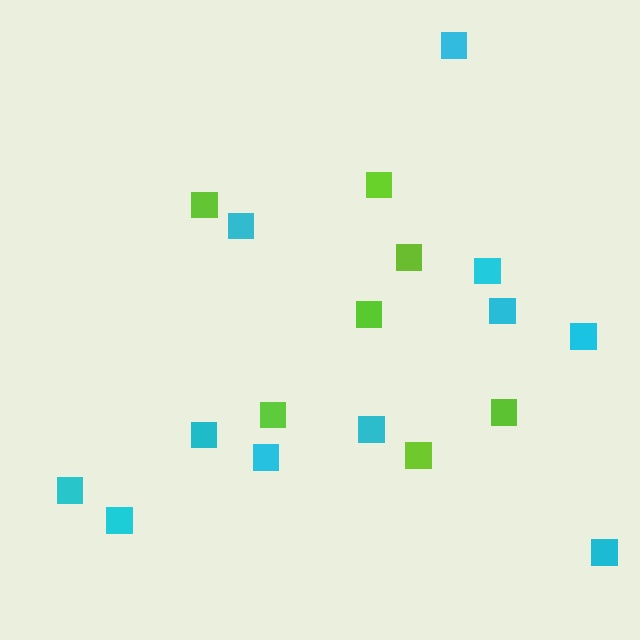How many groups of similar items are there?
There are 2 groups: one group of cyan squares (11) and one group of lime squares (7).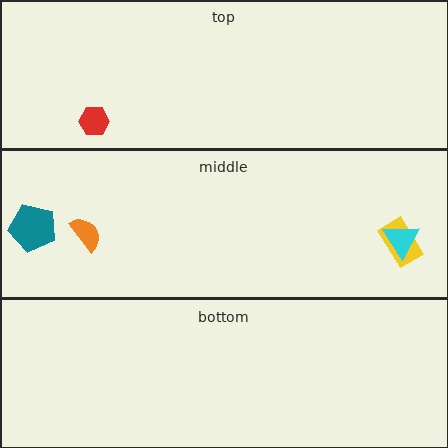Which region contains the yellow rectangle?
The middle region.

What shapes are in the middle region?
The orange semicircle, the teal pentagon, the yellow rectangle, the cyan triangle.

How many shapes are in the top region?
1.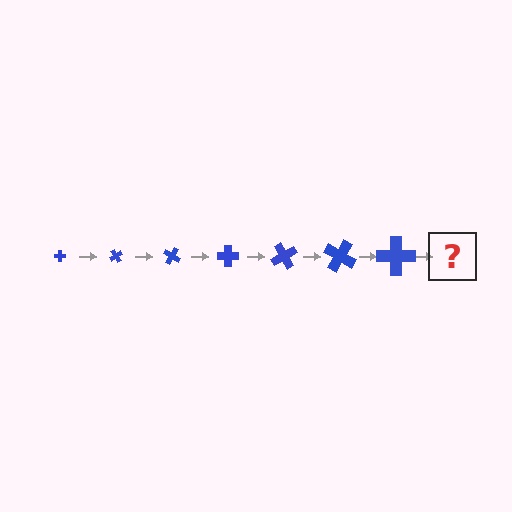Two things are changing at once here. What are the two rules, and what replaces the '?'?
The two rules are that the cross grows larger each step and it rotates 60 degrees each step. The '?' should be a cross, larger than the previous one and rotated 420 degrees from the start.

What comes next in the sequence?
The next element should be a cross, larger than the previous one and rotated 420 degrees from the start.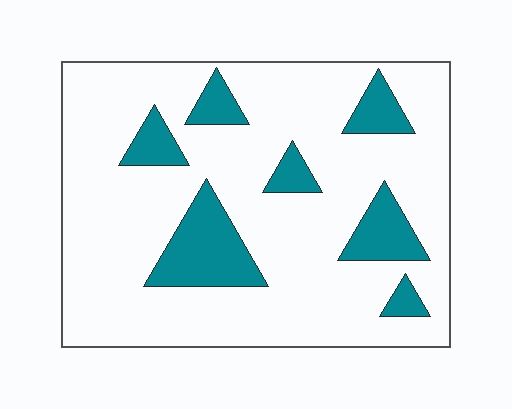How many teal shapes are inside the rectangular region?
7.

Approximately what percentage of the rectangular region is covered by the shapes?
Approximately 20%.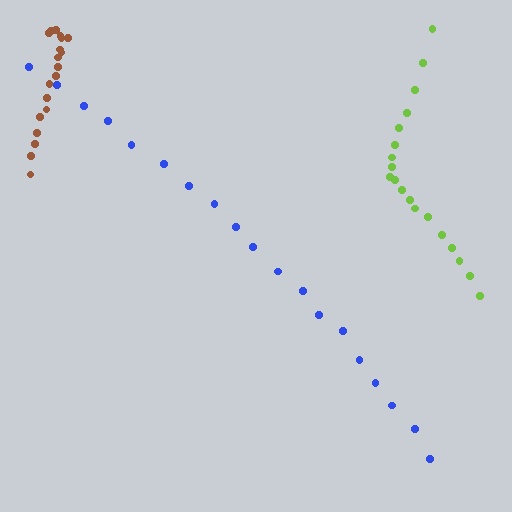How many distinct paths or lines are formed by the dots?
There are 3 distinct paths.